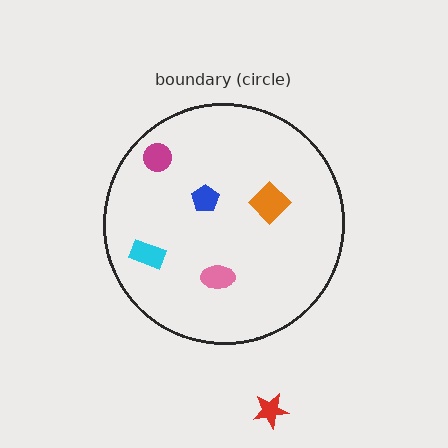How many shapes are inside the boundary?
5 inside, 1 outside.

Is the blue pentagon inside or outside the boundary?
Inside.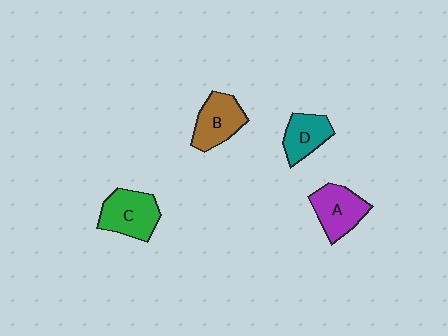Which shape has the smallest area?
Shape D (teal).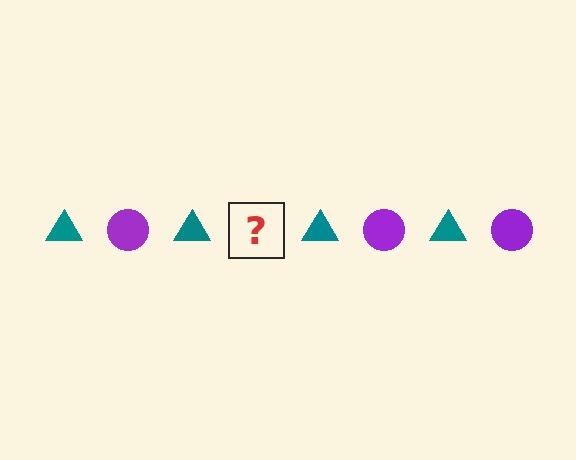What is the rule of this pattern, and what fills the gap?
The rule is that the pattern alternates between teal triangle and purple circle. The gap should be filled with a purple circle.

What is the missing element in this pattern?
The missing element is a purple circle.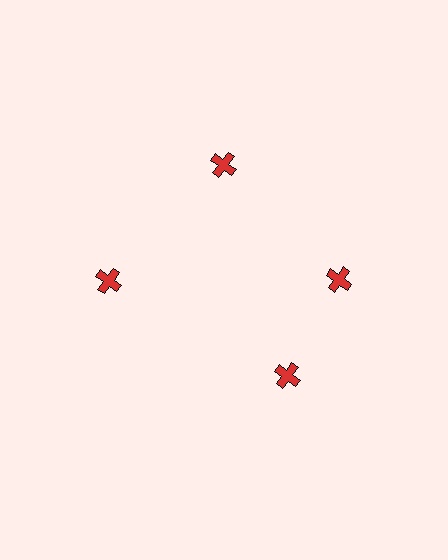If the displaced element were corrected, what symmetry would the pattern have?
It would have 4-fold rotational symmetry — the pattern would map onto itself every 90 degrees.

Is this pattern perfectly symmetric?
No. The 4 red crosses are arranged in a ring, but one element near the 6 o'clock position is rotated out of alignment along the ring, breaking the 4-fold rotational symmetry.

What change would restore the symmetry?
The symmetry would be restored by rotating it back into even spacing with its neighbors so that all 4 crosses sit at equal angles and equal distance from the center.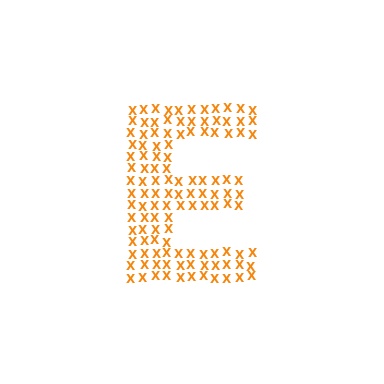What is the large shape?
The large shape is the letter E.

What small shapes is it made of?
It is made of small letter X's.